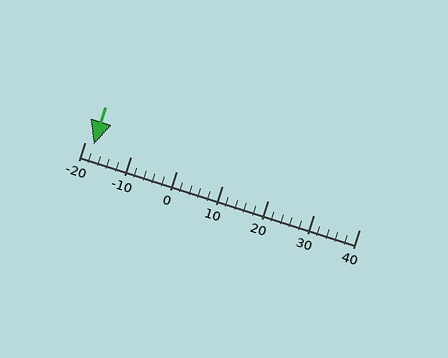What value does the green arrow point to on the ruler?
The green arrow points to approximately -18.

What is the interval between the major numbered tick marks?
The major tick marks are spaced 10 units apart.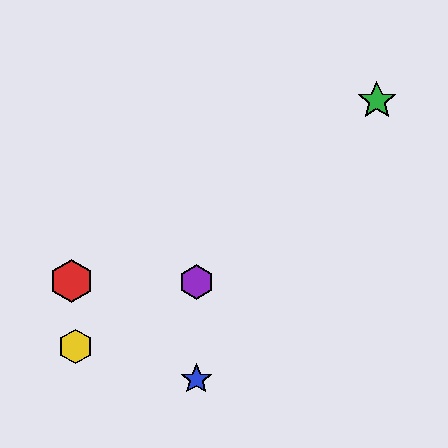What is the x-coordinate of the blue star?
The blue star is at x≈196.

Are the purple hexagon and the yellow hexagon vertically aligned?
No, the purple hexagon is at x≈196 and the yellow hexagon is at x≈76.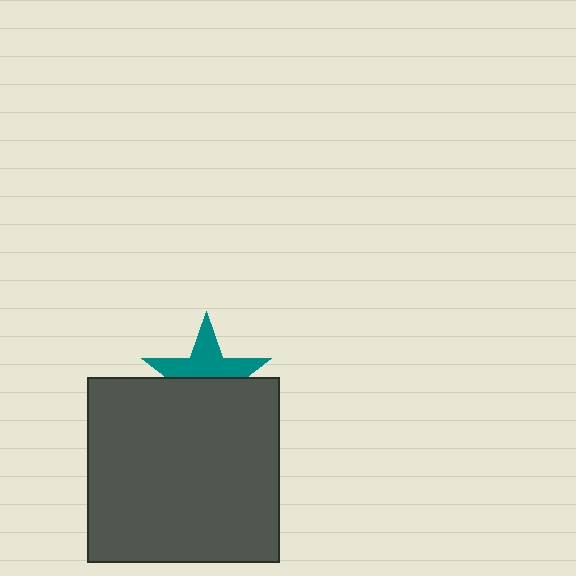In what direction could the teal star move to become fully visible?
The teal star could move up. That would shift it out from behind the dark gray rectangle entirely.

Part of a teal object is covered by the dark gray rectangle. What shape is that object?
It is a star.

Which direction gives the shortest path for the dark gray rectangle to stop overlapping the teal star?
Moving down gives the shortest separation.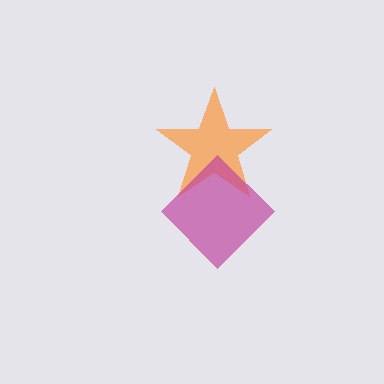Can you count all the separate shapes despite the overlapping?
Yes, there are 2 separate shapes.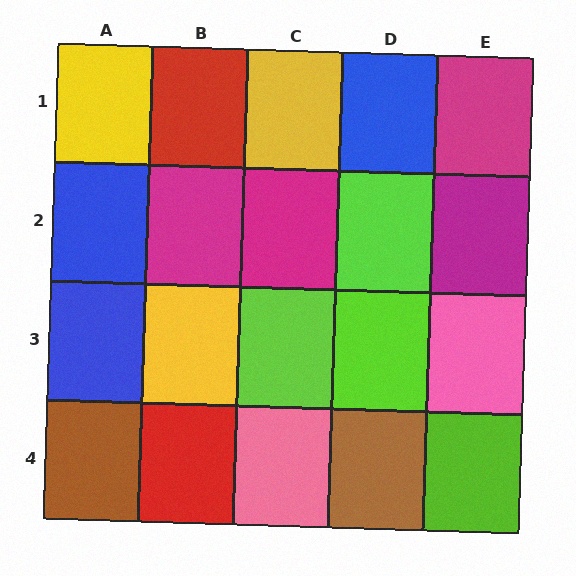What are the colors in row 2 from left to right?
Blue, magenta, magenta, lime, magenta.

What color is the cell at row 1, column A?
Yellow.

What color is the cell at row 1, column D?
Blue.